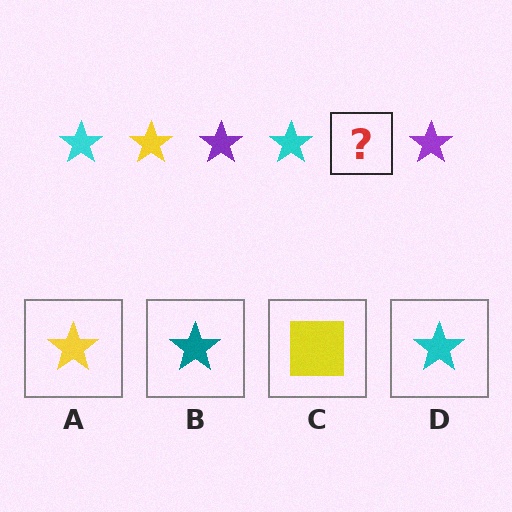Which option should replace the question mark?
Option A.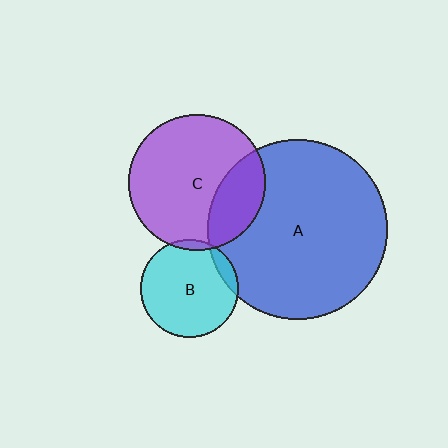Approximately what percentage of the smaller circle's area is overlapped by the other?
Approximately 25%.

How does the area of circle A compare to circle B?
Approximately 3.4 times.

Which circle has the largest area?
Circle A (blue).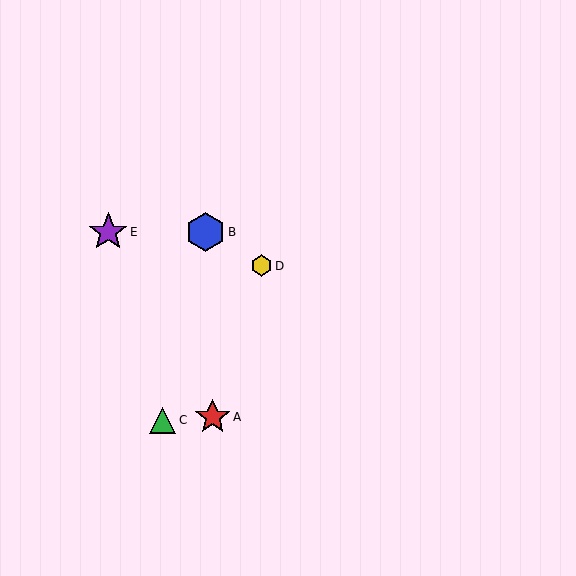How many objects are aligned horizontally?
2 objects (B, E) are aligned horizontally.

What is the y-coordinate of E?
Object E is at y≈232.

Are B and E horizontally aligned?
Yes, both are at y≈232.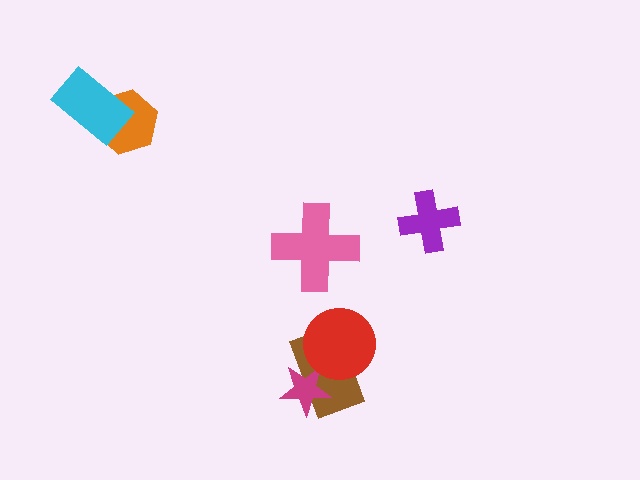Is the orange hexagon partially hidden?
Yes, it is partially covered by another shape.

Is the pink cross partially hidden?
No, no other shape covers it.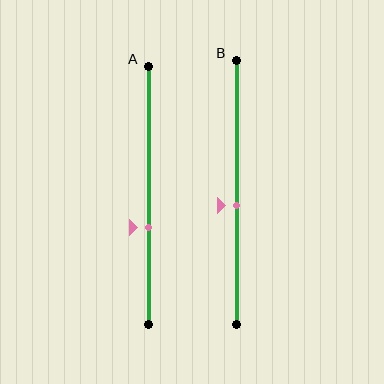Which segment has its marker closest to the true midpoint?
Segment B has its marker closest to the true midpoint.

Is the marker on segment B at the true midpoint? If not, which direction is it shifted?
No, the marker on segment B is shifted downward by about 5% of the segment length.